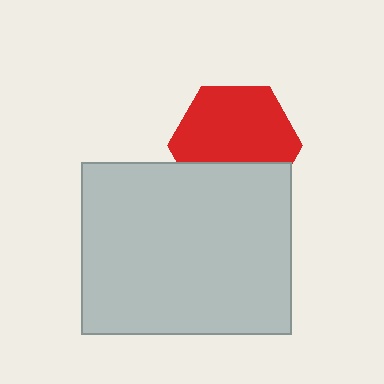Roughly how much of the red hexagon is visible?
Most of it is visible (roughly 67%).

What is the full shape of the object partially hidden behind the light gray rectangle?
The partially hidden object is a red hexagon.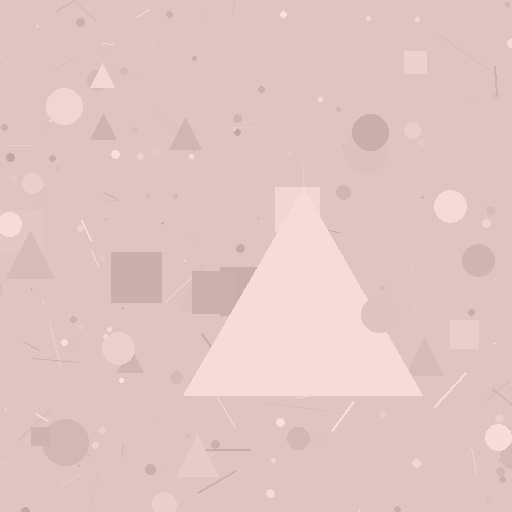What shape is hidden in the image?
A triangle is hidden in the image.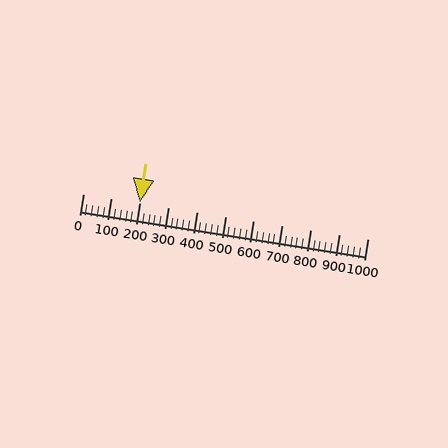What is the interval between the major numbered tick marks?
The major tick marks are spaced 100 units apart.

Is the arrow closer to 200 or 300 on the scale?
The arrow is closer to 200.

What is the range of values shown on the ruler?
The ruler shows values from 0 to 1000.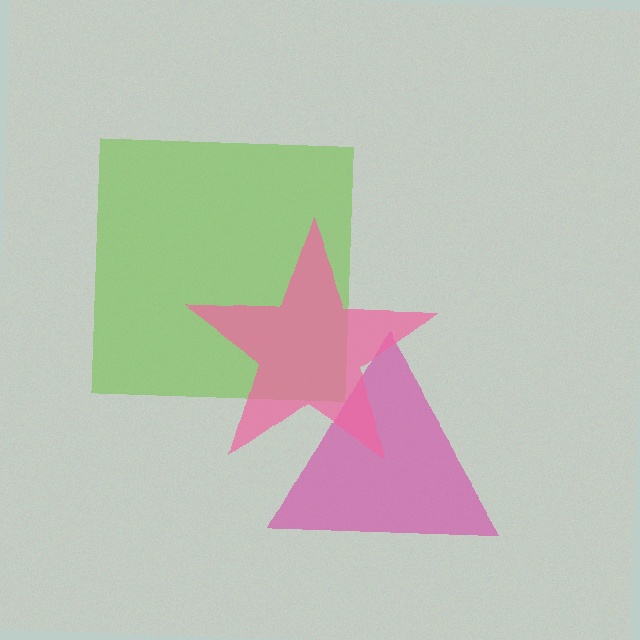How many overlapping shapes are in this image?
There are 3 overlapping shapes in the image.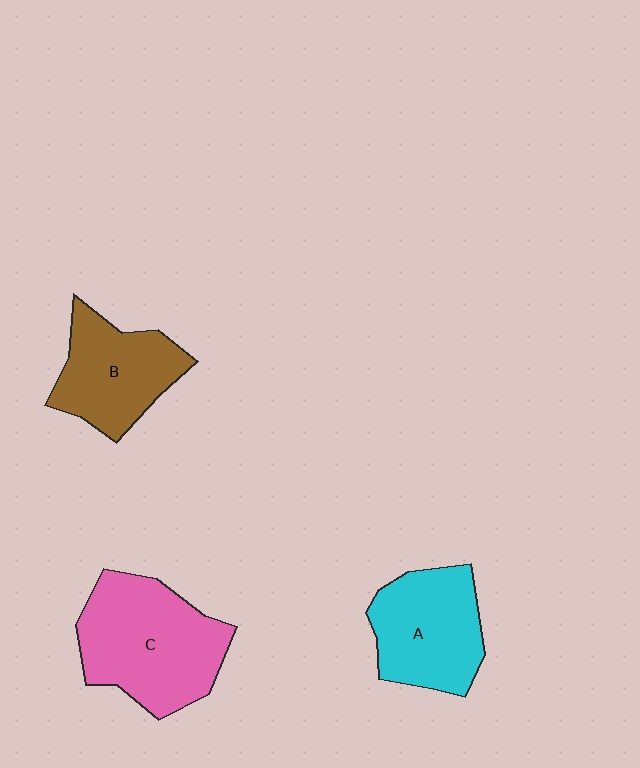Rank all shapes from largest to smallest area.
From largest to smallest: C (pink), A (cyan), B (brown).